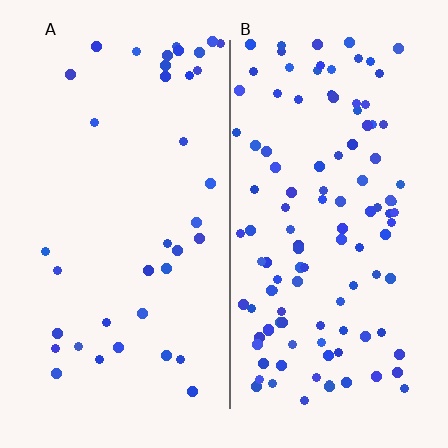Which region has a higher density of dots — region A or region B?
B (the right).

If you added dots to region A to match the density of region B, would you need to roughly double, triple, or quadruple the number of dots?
Approximately triple.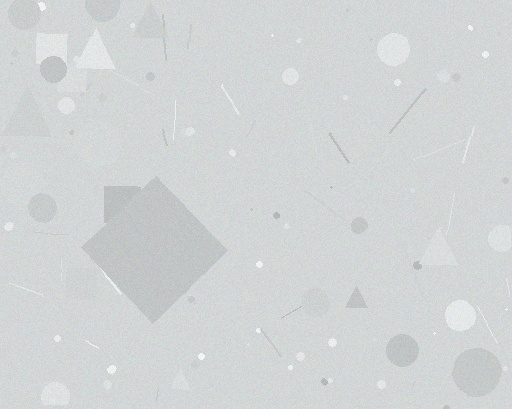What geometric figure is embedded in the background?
A diamond is embedded in the background.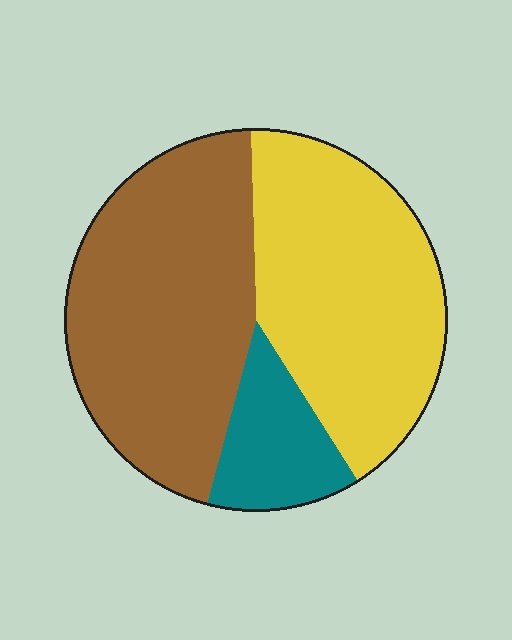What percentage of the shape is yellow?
Yellow covers 41% of the shape.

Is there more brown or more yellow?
Brown.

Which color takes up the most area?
Brown, at roughly 45%.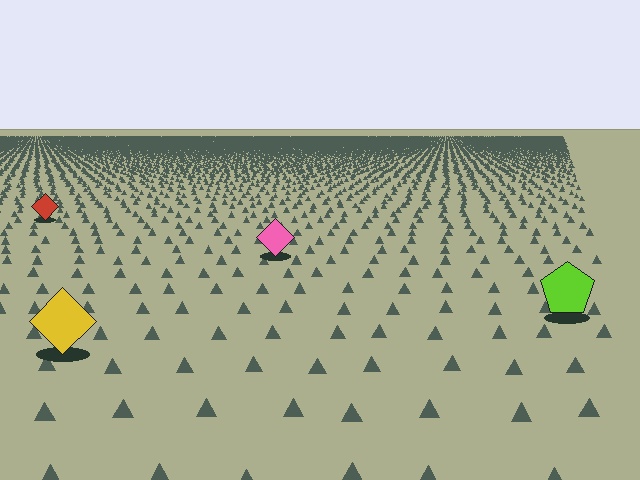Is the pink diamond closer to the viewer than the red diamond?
Yes. The pink diamond is closer — you can tell from the texture gradient: the ground texture is coarser near it.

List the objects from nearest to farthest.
From nearest to farthest: the yellow diamond, the lime pentagon, the pink diamond, the red diamond.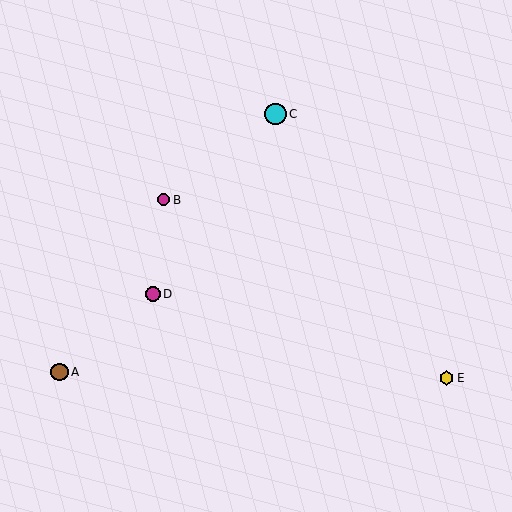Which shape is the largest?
The cyan circle (labeled C) is the largest.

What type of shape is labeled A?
Shape A is a brown circle.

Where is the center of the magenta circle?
The center of the magenta circle is at (163, 200).